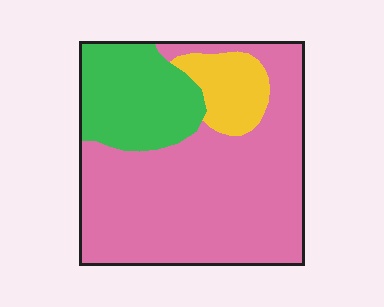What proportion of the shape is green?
Green takes up about one quarter (1/4) of the shape.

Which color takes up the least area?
Yellow, at roughly 10%.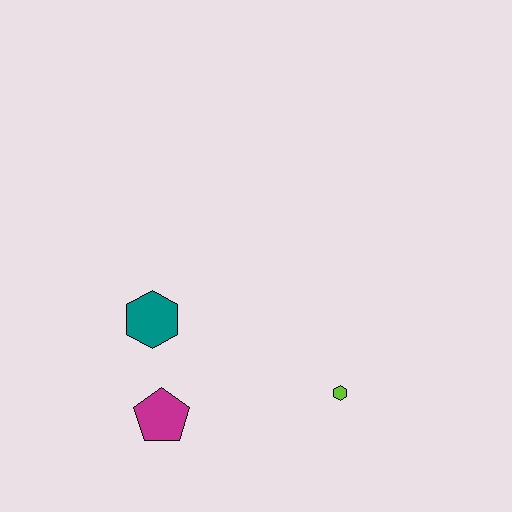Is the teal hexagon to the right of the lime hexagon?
No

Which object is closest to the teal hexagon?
The magenta pentagon is closest to the teal hexagon.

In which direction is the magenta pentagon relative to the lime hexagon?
The magenta pentagon is to the left of the lime hexagon.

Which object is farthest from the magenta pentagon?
The lime hexagon is farthest from the magenta pentagon.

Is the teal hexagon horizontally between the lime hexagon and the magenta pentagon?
No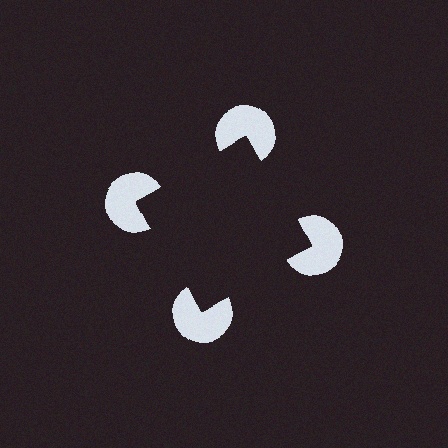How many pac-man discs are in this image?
There are 4 — one at each vertex of the illusory square.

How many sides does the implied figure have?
4 sides.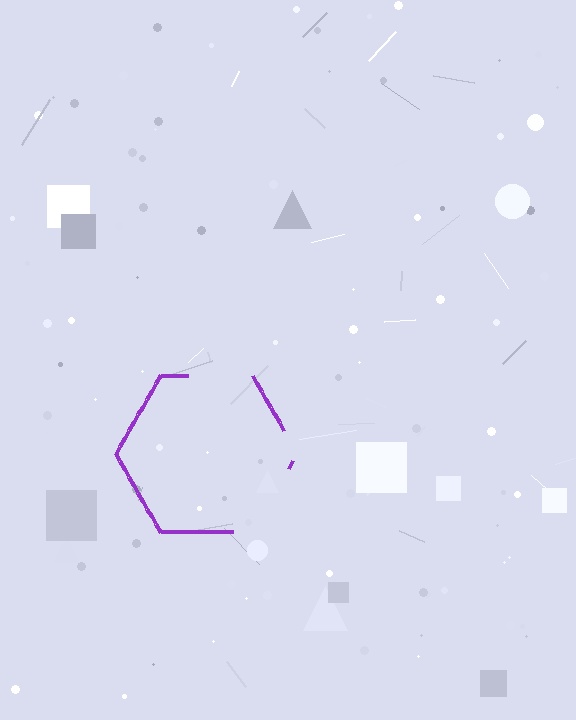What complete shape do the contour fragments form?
The contour fragments form a hexagon.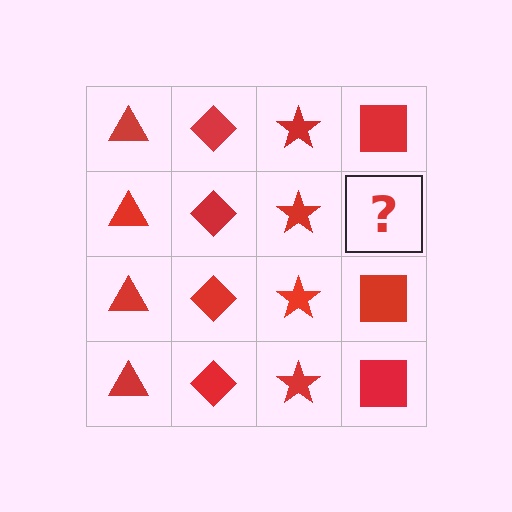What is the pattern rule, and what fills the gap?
The rule is that each column has a consistent shape. The gap should be filled with a red square.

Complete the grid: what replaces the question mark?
The question mark should be replaced with a red square.